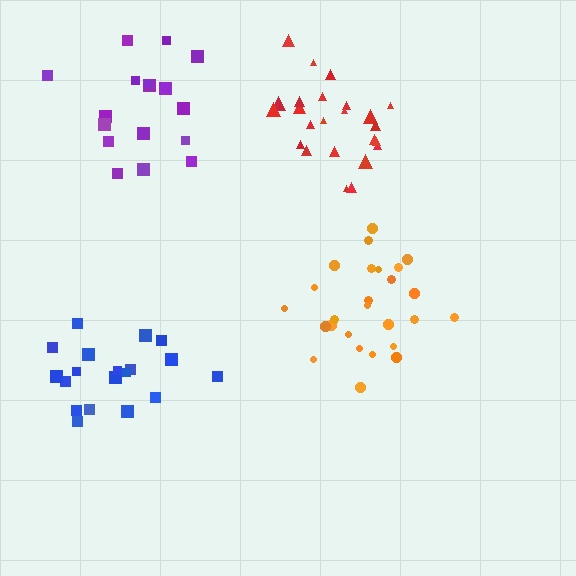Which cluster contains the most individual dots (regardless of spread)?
Orange (26).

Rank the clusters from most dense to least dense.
red, blue, orange, purple.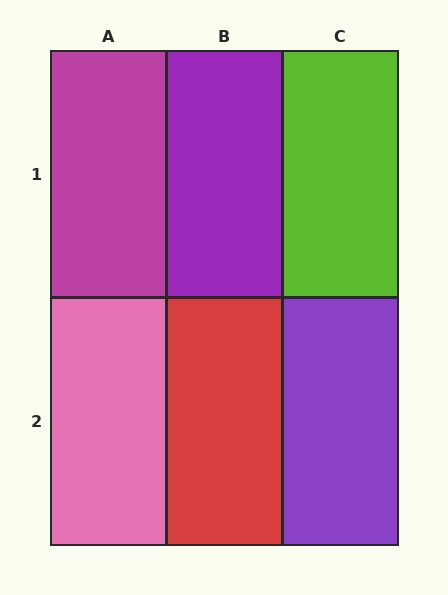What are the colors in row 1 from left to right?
Magenta, purple, lime.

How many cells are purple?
2 cells are purple.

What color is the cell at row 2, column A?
Pink.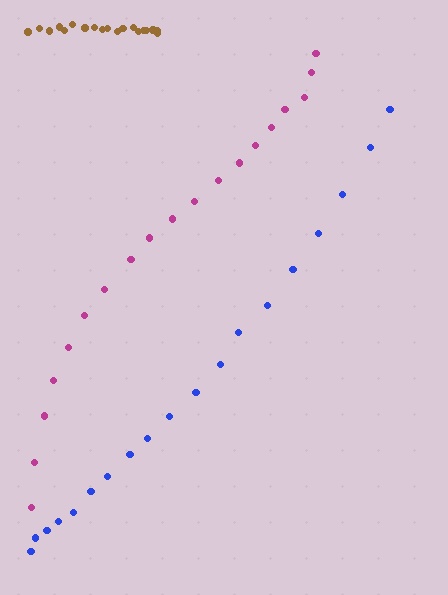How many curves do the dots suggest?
There are 3 distinct paths.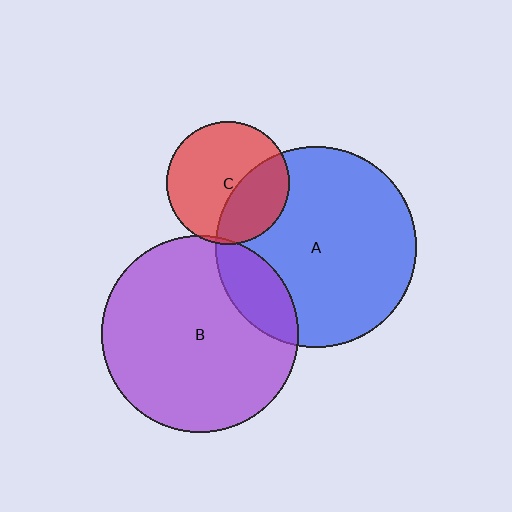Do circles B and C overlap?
Yes.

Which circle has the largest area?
Circle A (blue).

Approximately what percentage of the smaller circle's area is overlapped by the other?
Approximately 5%.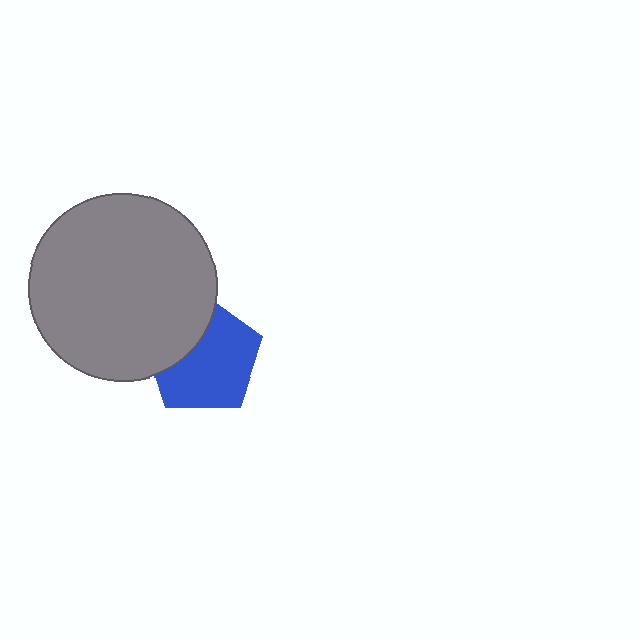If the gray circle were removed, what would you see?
You would see the complete blue pentagon.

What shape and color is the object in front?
The object in front is a gray circle.